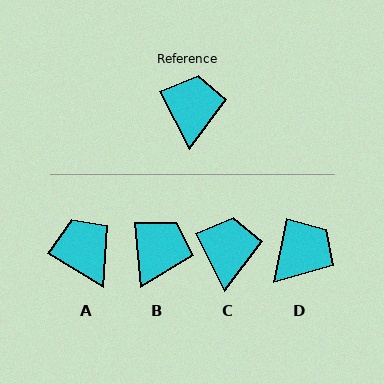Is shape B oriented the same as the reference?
No, it is off by about 22 degrees.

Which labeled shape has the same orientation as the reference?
C.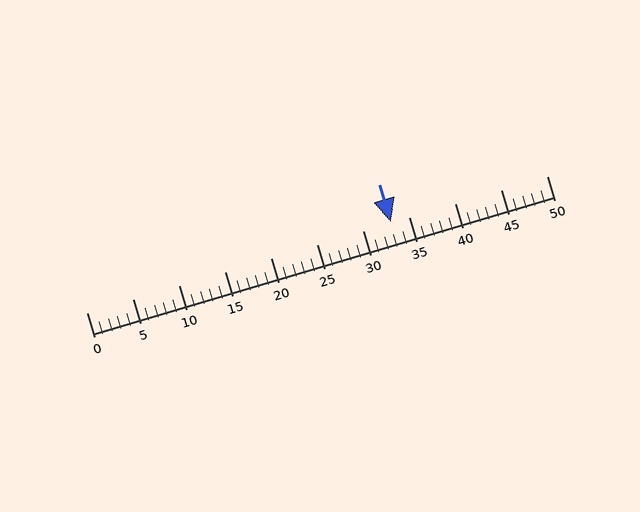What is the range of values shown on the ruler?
The ruler shows values from 0 to 50.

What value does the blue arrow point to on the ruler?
The blue arrow points to approximately 33.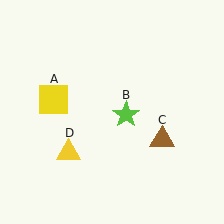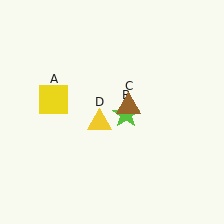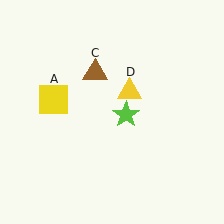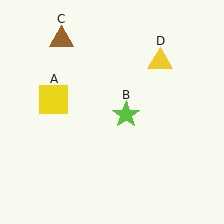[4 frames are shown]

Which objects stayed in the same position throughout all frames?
Yellow square (object A) and lime star (object B) remained stationary.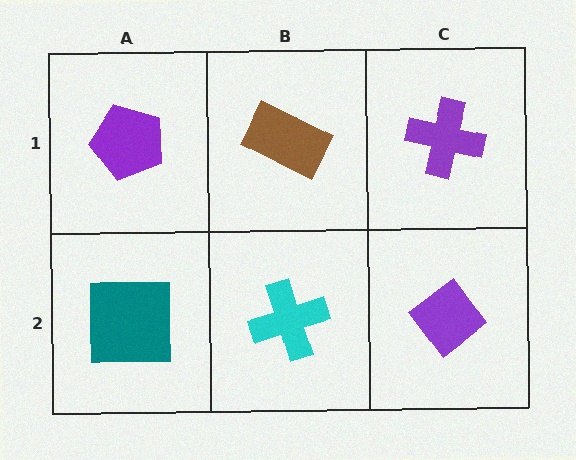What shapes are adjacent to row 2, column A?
A purple pentagon (row 1, column A), a cyan cross (row 2, column B).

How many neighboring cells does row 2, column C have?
2.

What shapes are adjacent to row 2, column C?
A purple cross (row 1, column C), a cyan cross (row 2, column B).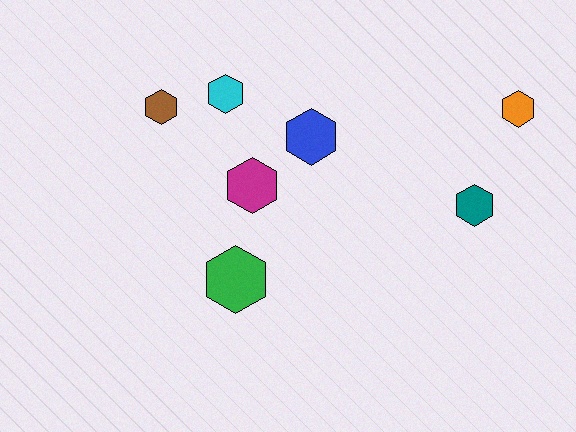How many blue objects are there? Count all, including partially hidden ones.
There is 1 blue object.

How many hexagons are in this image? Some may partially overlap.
There are 7 hexagons.